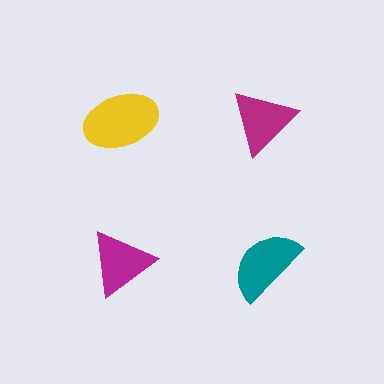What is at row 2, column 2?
A teal semicircle.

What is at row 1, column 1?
A yellow ellipse.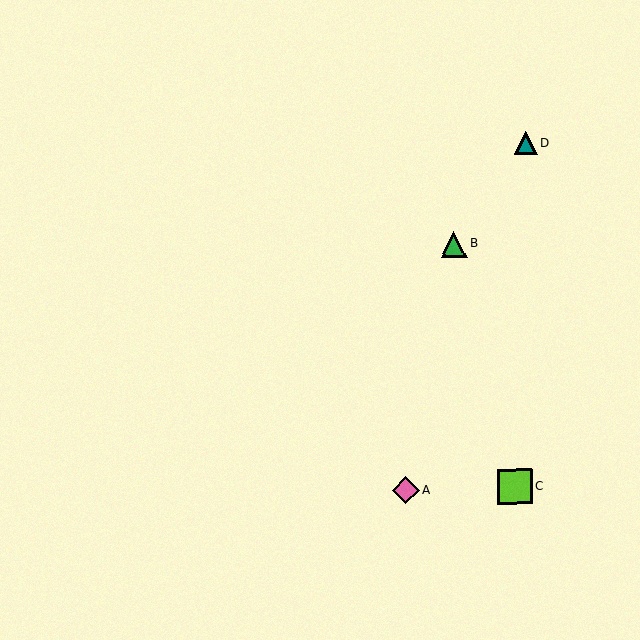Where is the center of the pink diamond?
The center of the pink diamond is at (406, 490).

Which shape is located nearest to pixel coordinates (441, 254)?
The green triangle (labeled B) at (454, 244) is nearest to that location.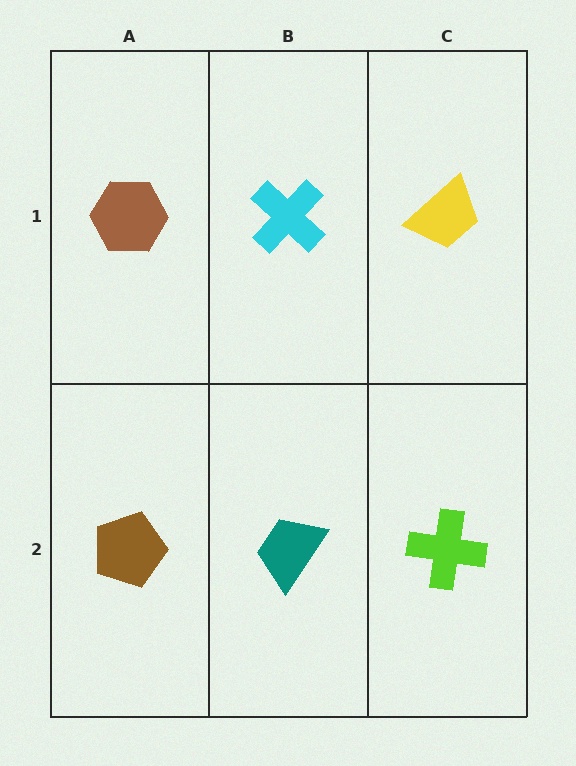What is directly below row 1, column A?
A brown pentagon.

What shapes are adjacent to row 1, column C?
A lime cross (row 2, column C), a cyan cross (row 1, column B).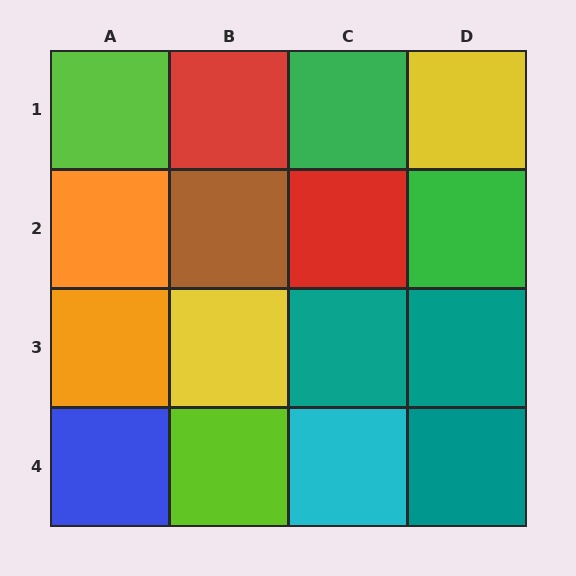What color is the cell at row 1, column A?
Lime.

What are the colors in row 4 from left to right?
Blue, lime, cyan, teal.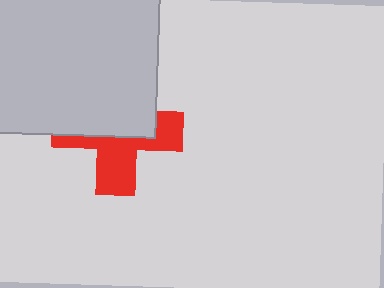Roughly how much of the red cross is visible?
About half of it is visible (roughly 47%).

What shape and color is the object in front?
The object in front is a light gray square.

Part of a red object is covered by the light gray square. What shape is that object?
It is a cross.